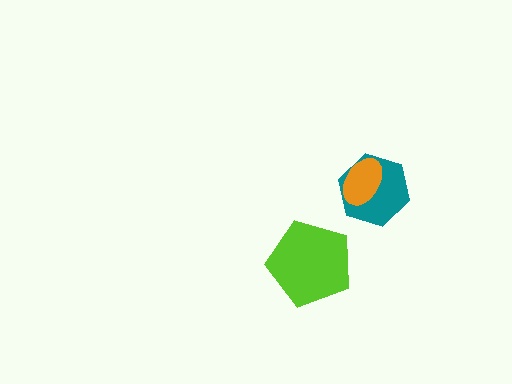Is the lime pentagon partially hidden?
No, no other shape covers it.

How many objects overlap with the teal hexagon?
1 object overlaps with the teal hexagon.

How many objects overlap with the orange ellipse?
1 object overlaps with the orange ellipse.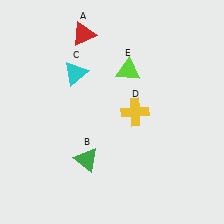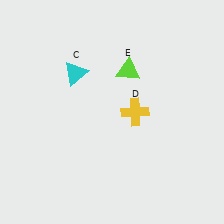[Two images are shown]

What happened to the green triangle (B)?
The green triangle (B) was removed in Image 2. It was in the bottom-left area of Image 1.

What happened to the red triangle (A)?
The red triangle (A) was removed in Image 2. It was in the top-left area of Image 1.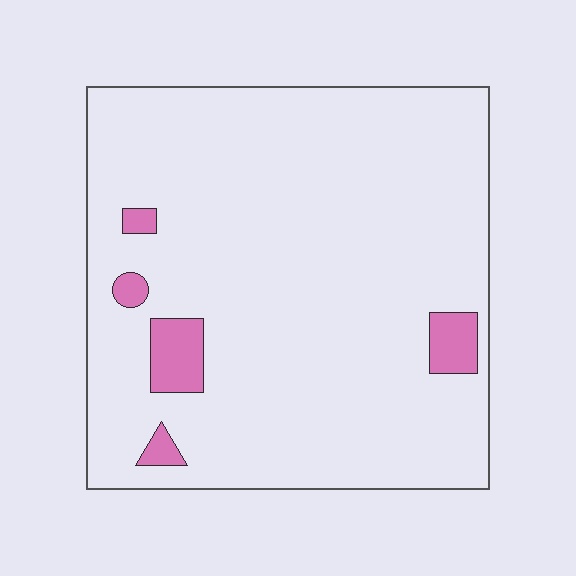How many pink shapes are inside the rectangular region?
5.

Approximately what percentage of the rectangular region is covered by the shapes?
Approximately 5%.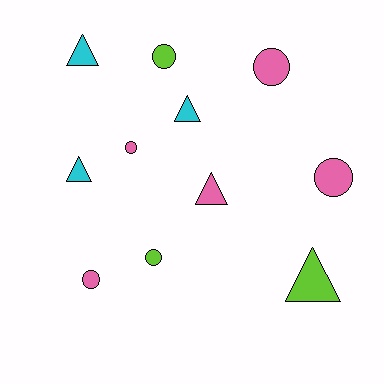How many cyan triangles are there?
There are 3 cyan triangles.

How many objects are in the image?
There are 11 objects.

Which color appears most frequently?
Pink, with 5 objects.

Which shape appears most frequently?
Circle, with 6 objects.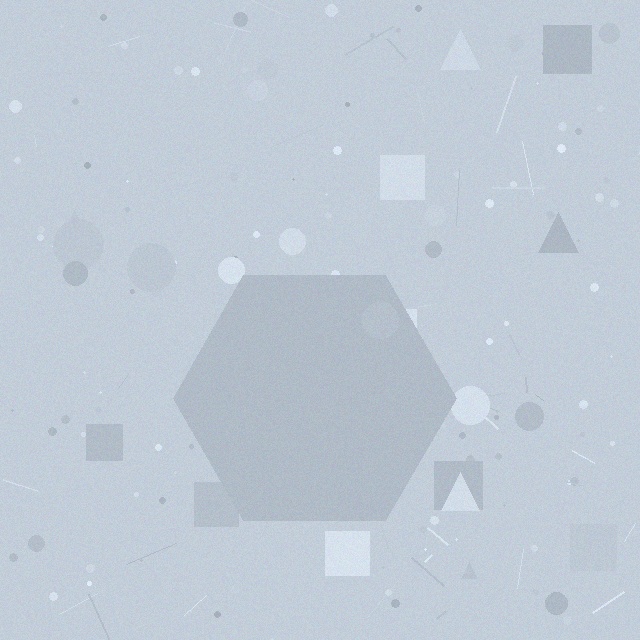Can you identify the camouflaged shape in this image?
The camouflaged shape is a hexagon.